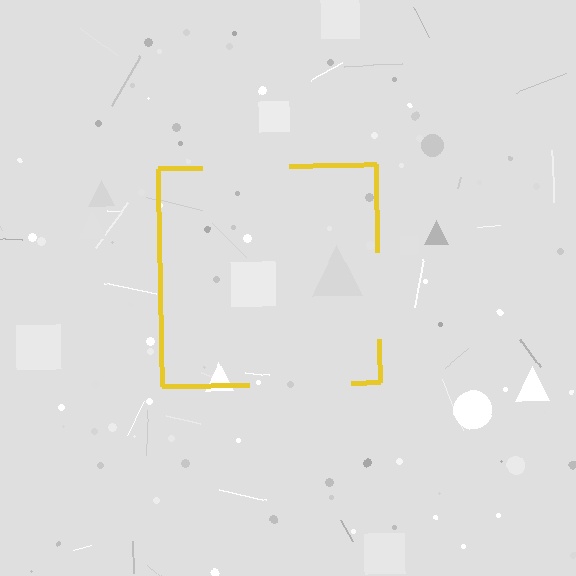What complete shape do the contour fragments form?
The contour fragments form a square.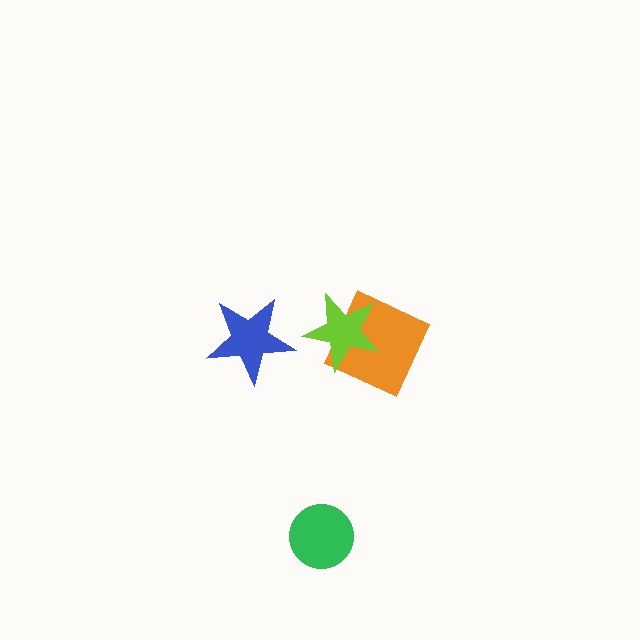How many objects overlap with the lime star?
1 object overlaps with the lime star.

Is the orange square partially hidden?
Yes, it is partially covered by another shape.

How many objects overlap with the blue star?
0 objects overlap with the blue star.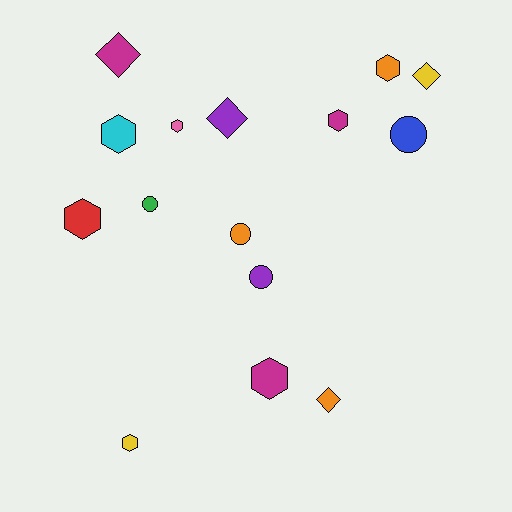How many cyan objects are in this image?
There is 1 cyan object.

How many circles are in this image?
There are 4 circles.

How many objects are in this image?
There are 15 objects.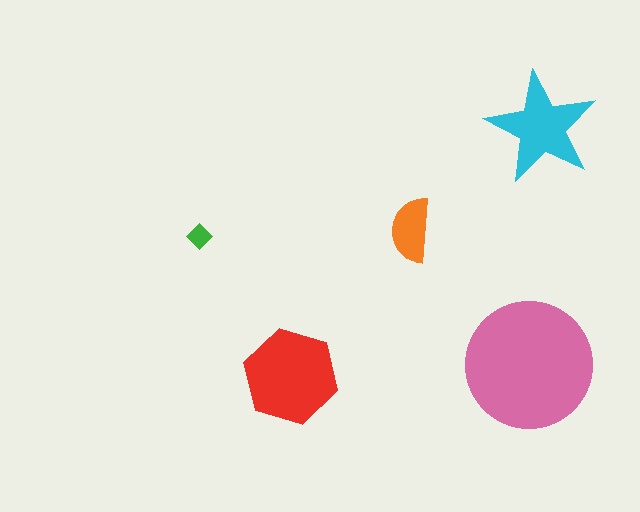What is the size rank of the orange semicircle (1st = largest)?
4th.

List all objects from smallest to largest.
The green diamond, the orange semicircle, the cyan star, the red hexagon, the pink circle.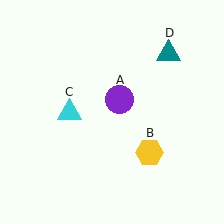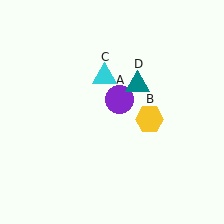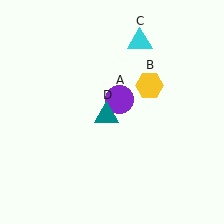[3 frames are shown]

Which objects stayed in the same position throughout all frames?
Purple circle (object A) remained stationary.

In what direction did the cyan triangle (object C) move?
The cyan triangle (object C) moved up and to the right.